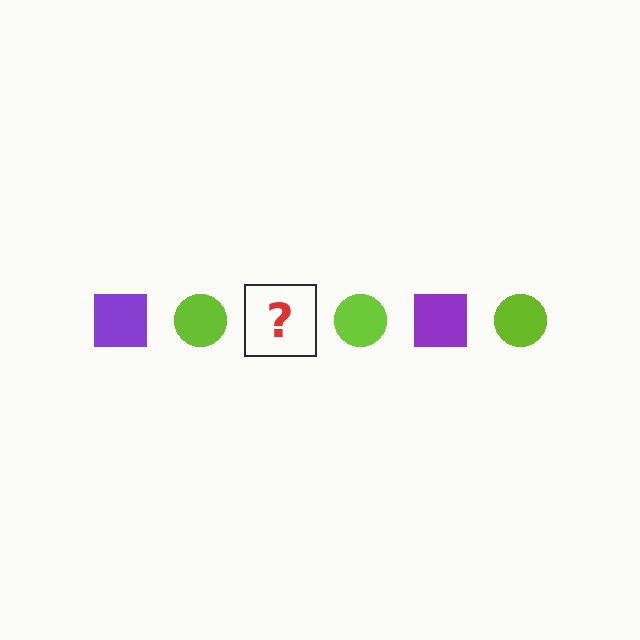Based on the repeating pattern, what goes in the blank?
The blank should be a purple square.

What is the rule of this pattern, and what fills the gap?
The rule is that the pattern alternates between purple square and lime circle. The gap should be filled with a purple square.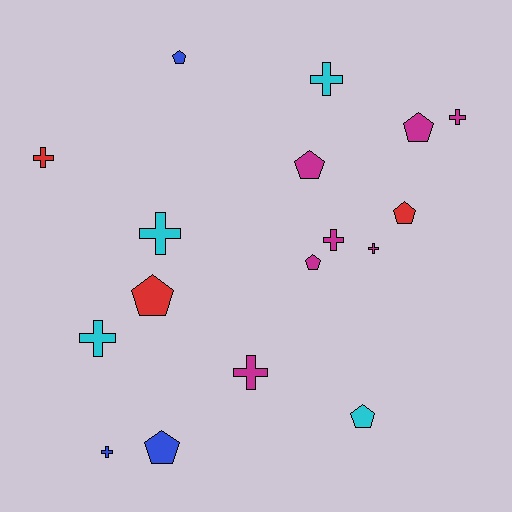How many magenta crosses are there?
There are 4 magenta crosses.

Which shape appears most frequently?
Cross, with 9 objects.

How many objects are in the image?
There are 17 objects.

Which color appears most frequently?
Magenta, with 7 objects.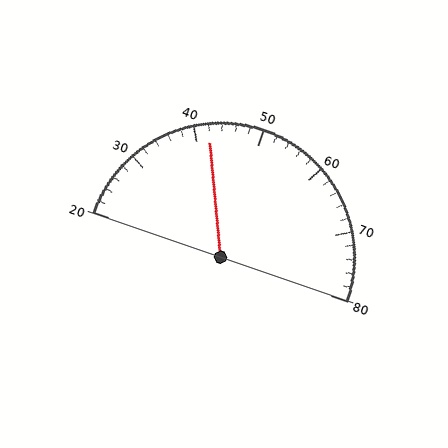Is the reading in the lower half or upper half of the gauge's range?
The reading is in the lower half of the range (20 to 80).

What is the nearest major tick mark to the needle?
The nearest major tick mark is 40.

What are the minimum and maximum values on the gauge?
The gauge ranges from 20 to 80.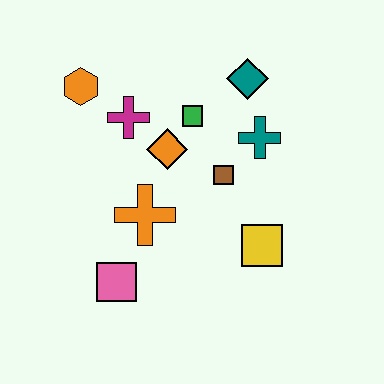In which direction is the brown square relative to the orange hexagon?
The brown square is to the right of the orange hexagon.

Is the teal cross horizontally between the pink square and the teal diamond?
No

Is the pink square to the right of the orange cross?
No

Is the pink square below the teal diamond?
Yes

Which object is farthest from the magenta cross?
The yellow square is farthest from the magenta cross.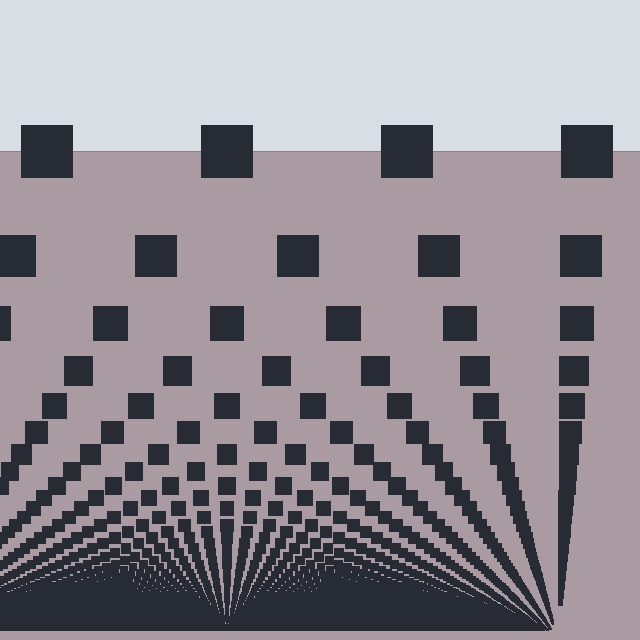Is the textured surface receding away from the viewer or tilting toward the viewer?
The surface appears to tilt toward the viewer. Texture elements get larger and sparser toward the top.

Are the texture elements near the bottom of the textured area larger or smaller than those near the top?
Smaller. The gradient is inverted — elements near the bottom are smaller and denser.